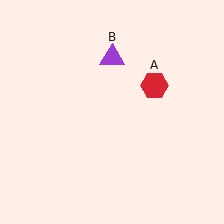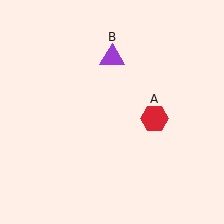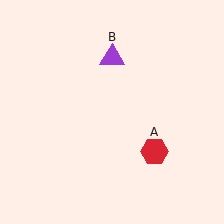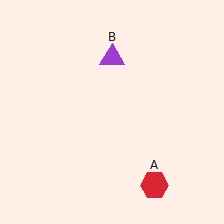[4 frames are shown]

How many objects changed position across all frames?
1 object changed position: red hexagon (object A).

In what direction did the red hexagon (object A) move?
The red hexagon (object A) moved down.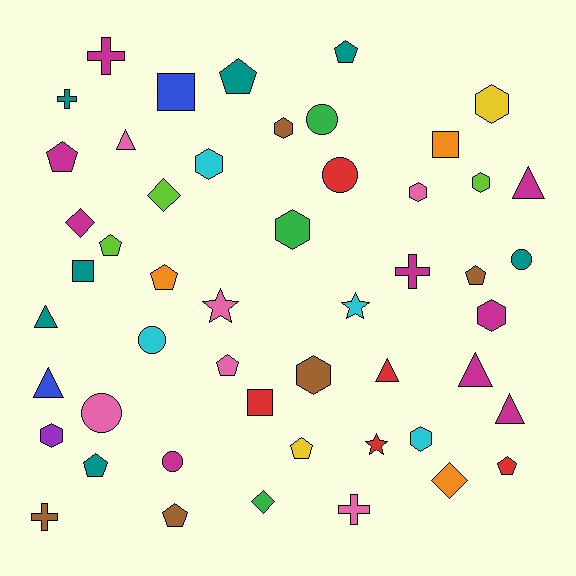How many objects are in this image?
There are 50 objects.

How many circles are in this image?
There are 6 circles.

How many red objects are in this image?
There are 5 red objects.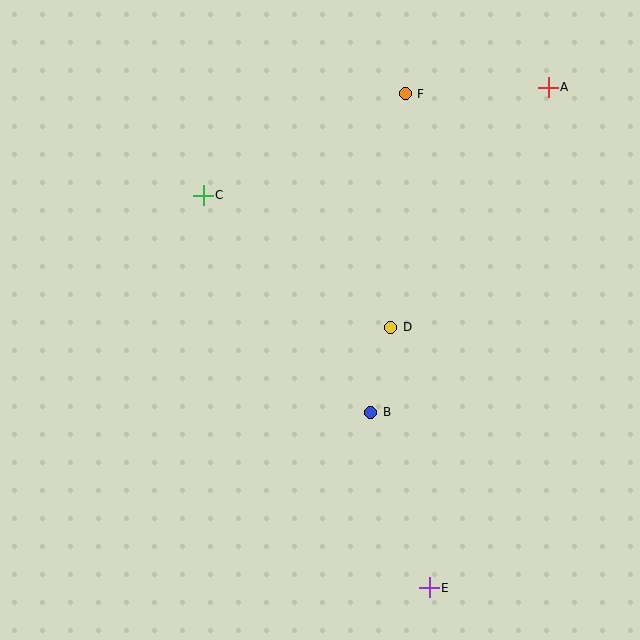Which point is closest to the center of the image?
Point D at (391, 327) is closest to the center.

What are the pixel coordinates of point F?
Point F is at (405, 94).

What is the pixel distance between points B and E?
The distance between B and E is 185 pixels.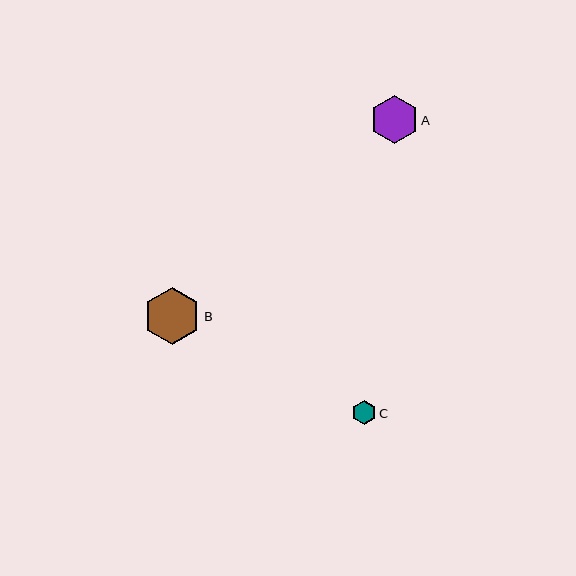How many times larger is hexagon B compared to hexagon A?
Hexagon B is approximately 1.2 times the size of hexagon A.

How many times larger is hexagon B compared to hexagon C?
Hexagon B is approximately 2.4 times the size of hexagon C.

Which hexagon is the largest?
Hexagon B is the largest with a size of approximately 57 pixels.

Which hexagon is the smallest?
Hexagon C is the smallest with a size of approximately 24 pixels.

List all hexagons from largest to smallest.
From largest to smallest: B, A, C.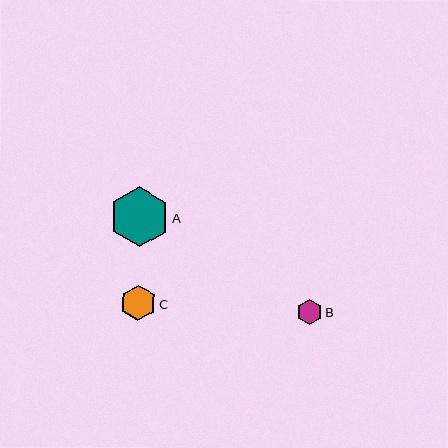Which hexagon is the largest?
Hexagon A is the largest with a size of approximately 60 pixels.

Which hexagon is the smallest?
Hexagon B is the smallest with a size of approximately 25 pixels.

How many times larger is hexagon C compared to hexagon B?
Hexagon C is approximately 1.4 times the size of hexagon B.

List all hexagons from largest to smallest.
From largest to smallest: A, C, B.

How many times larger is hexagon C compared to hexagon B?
Hexagon C is approximately 1.4 times the size of hexagon B.